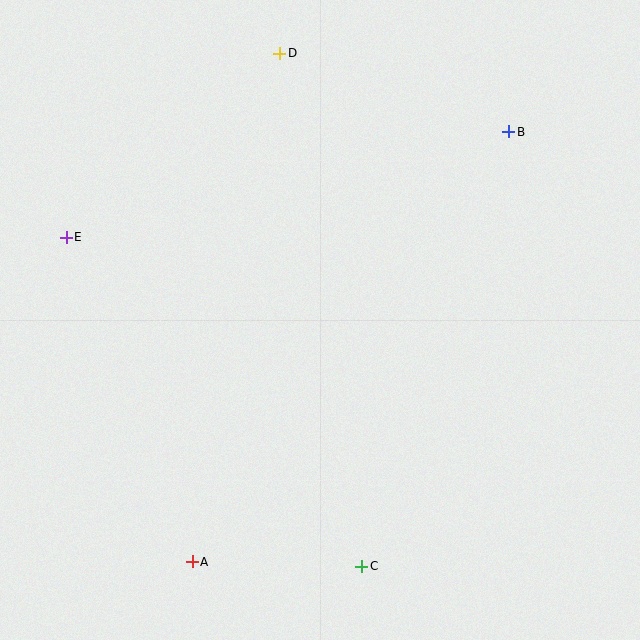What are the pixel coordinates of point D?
Point D is at (280, 53).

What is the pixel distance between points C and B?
The distance between C and B is 459 pixels.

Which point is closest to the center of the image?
Point C at (362, 566) is closest to the center.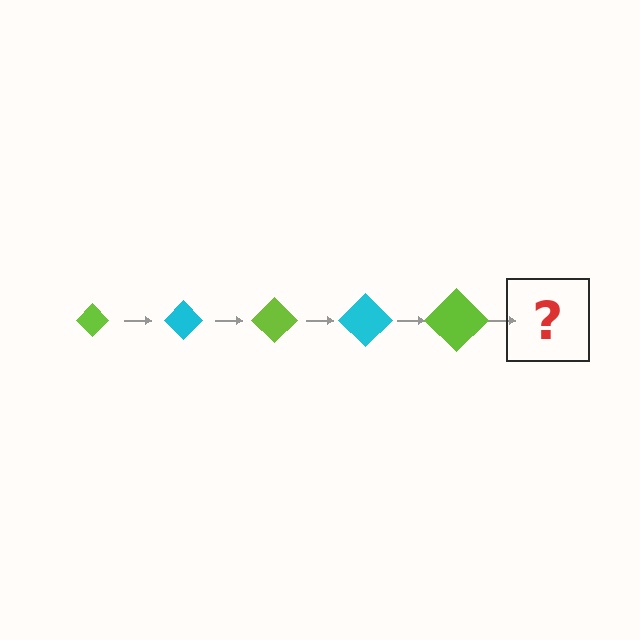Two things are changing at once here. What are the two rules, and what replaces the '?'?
The two rules are that the diamond grows larger each step and the color cycles through lime and cyan. The '?' should be a cyan diamond, larger than the previous one.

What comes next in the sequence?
The next element should be a cyan diamond, larger than the previous one.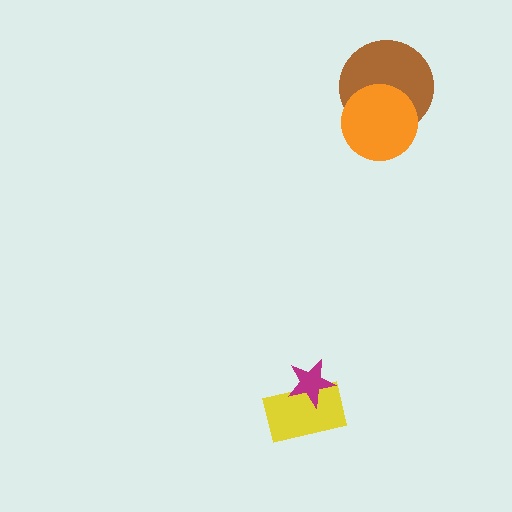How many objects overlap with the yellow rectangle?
1 object overlaps with the yellow rectangle.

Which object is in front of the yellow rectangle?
The magenta star is in front of the yellow rectangle.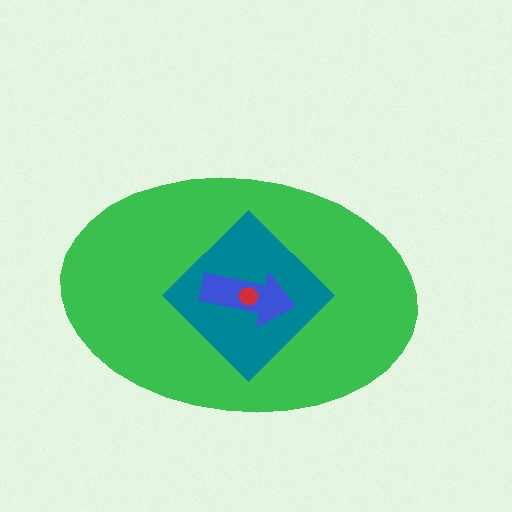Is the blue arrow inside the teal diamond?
Yes.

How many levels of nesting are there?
4.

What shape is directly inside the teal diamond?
The blue arrow.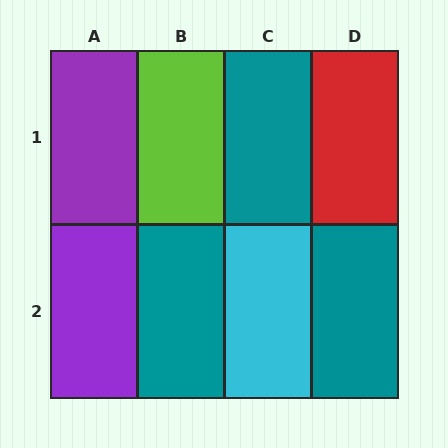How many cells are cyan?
1 cell is cyan.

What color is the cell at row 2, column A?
Purple.